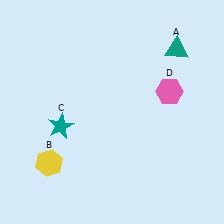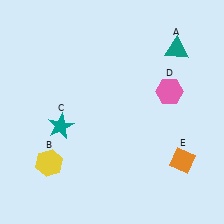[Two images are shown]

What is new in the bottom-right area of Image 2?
An orange diamond (E) was added in the bottom-right area of Image 2.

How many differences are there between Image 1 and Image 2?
There is 1 difference between the two images.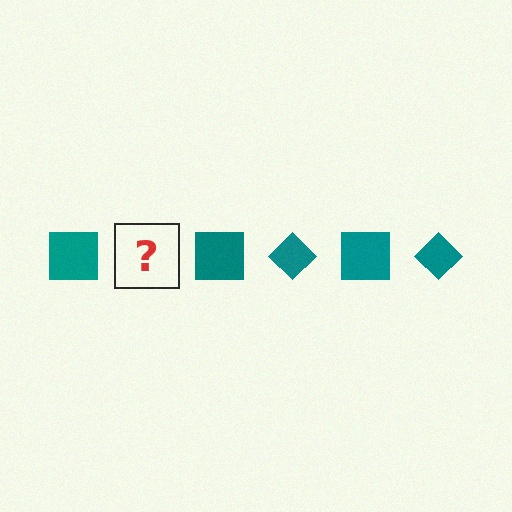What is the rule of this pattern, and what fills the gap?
The rule is that the pattern cycles through square, diamond shapes in teal. The gap should be filled with a teal diamond.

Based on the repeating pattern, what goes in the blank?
The blank should be a teal diamond.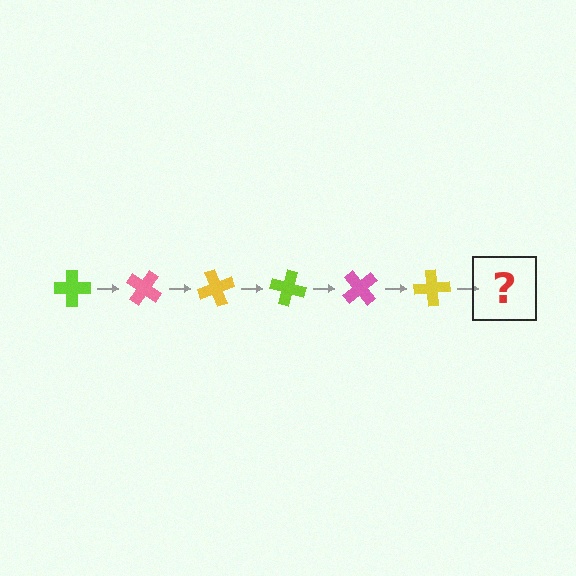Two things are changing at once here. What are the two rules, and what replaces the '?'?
The two rules are that it rotates 35 degrees each step and the color cycles through lime, pink, and yellow. The '?' should be a lime cross, rotated 210 degrees from the start.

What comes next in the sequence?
The next element should be a lime cross, rotated 210 degrees from the start.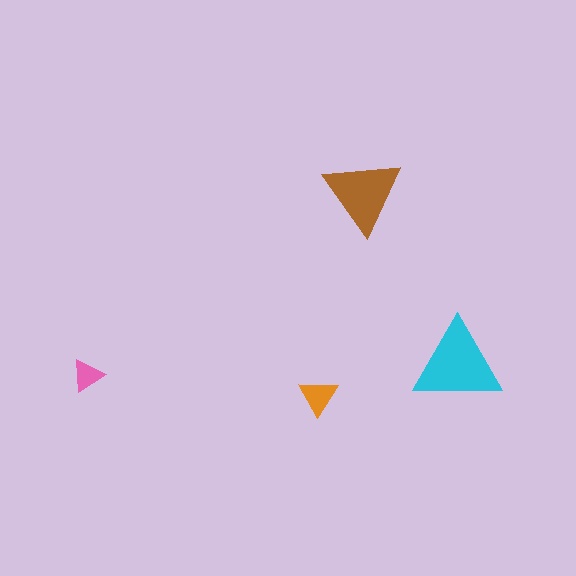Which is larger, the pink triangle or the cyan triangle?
The cyan one.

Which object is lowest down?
The orange triangle is bottommost.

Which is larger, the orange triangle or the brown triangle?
The brown one.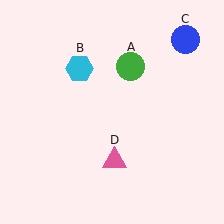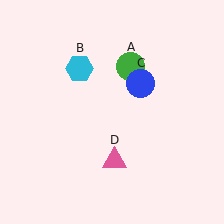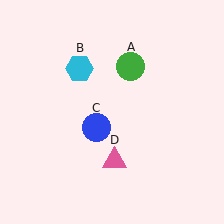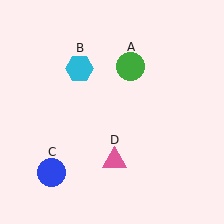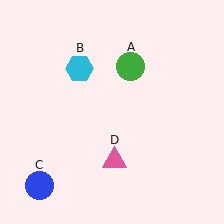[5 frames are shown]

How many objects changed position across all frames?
1 object changed position: blue circle (object C).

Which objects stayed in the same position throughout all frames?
Green circle (object A) and cyan hexagon (object B) and pink triangle (object D) remained stationary.